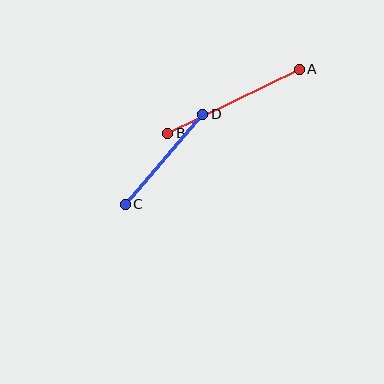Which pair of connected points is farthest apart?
Points A and B are farthest apart.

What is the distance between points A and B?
The distance is approximately 146 pixels.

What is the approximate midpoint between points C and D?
The midpoint is at approximately (164, 159) pixels.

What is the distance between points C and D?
The distance is approximately 118 pixels.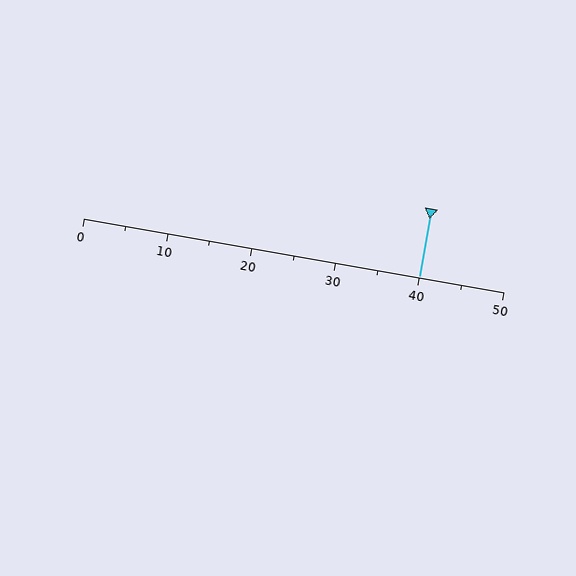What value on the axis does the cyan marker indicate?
The marker indicates approximately 40.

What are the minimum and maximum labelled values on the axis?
The axis runs from 0 to 50.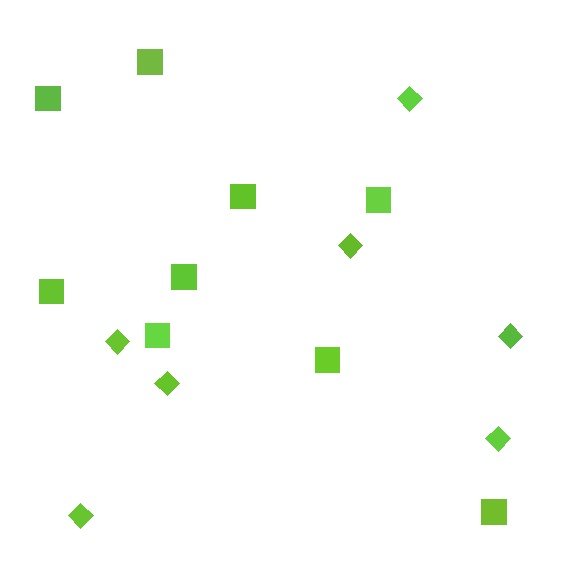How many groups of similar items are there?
There are 2 groups: one group of diamonds (7) and one group of squares (9).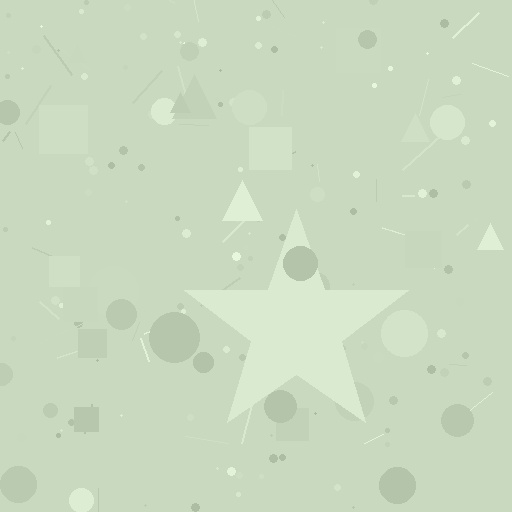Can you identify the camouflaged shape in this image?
The camouflaged shape is a star.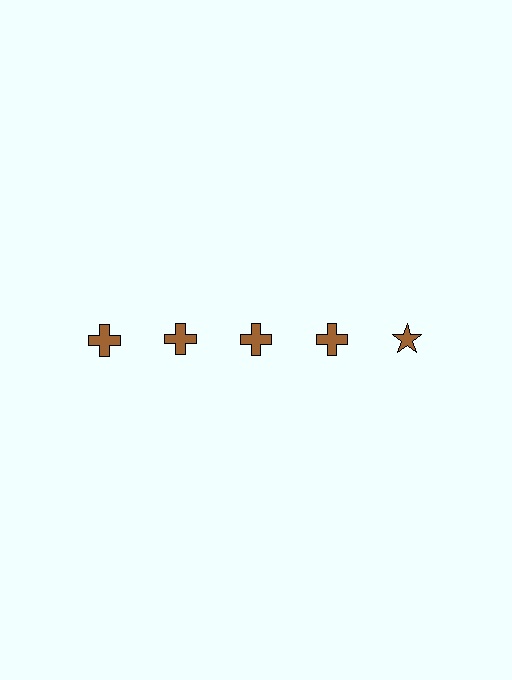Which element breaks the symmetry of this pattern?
The brown star in the top row, rightmost column breaks the symmetry. All other shapes are brown crosses.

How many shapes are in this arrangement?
There are 5 shapes arranged in a grid pattern.